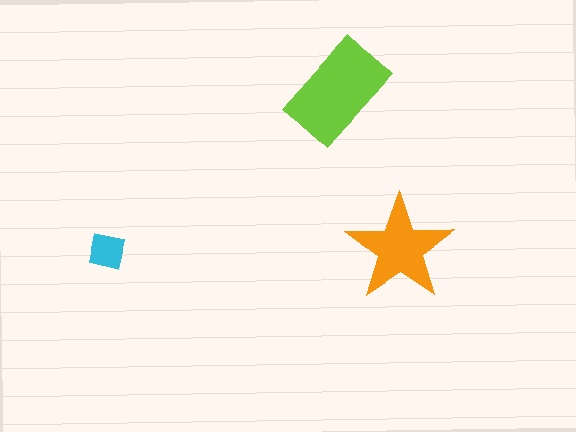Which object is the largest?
The lime rectangle.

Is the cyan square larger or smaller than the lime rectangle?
Smaller.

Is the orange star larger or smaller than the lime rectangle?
Smaller.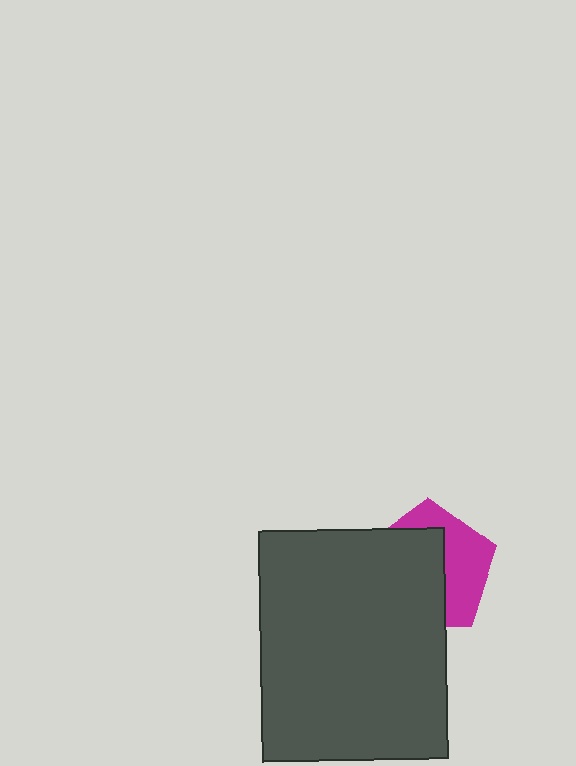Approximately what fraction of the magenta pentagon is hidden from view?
Roughly 58% of the magenta pentagon is hidden behind the dark gray rectangle.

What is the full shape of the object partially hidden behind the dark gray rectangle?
The partially hidden object is a magenta pentagon.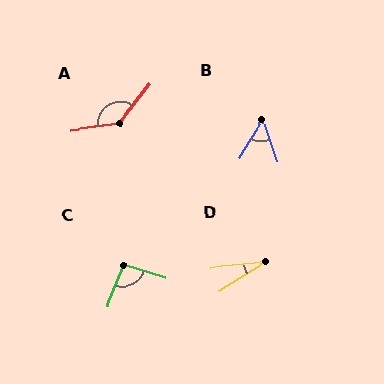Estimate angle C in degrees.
Approximately 93 degrees.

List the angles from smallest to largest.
D (27°), B (50°), C (93°), A (136°).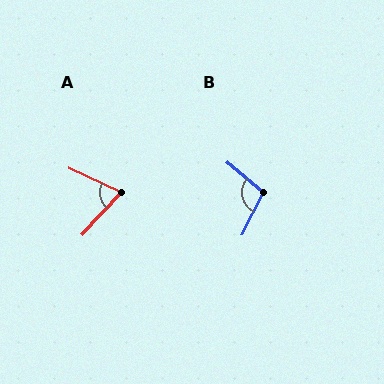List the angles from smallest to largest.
A (72°), B (104°).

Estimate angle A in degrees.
Approximately 72 degrees.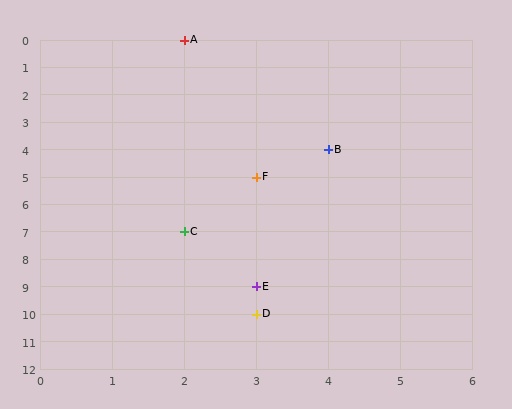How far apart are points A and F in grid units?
Points A and F are 1 column and 5 rows apart (about 5.1 grid units diagonally).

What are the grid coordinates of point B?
Point B is at grid coordinates (4, 4).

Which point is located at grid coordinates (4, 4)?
Point B is at (4, 4).